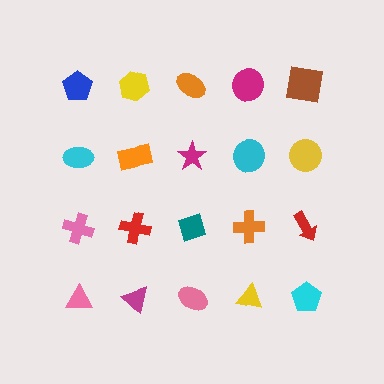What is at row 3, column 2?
A red cross.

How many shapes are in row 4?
5 shapes.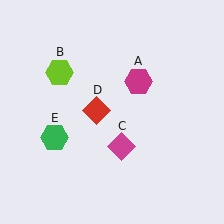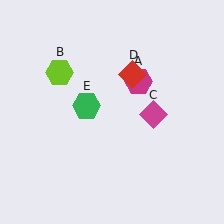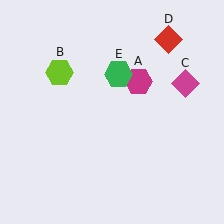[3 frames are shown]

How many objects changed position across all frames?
3 objects changed position: magenta diamond (object C), red diamond (object D), green hexagon (object E).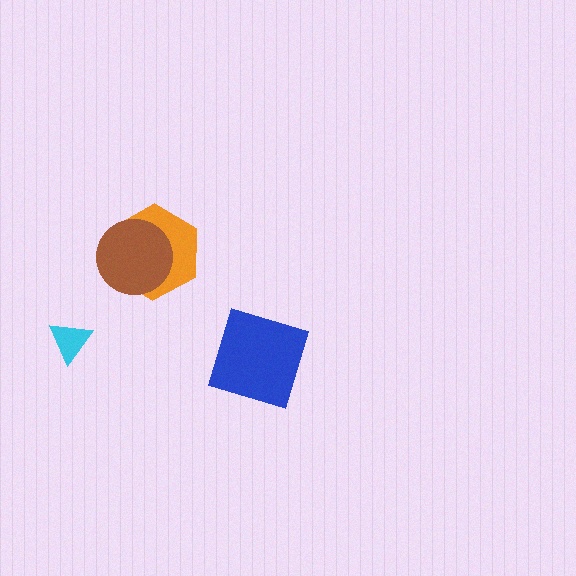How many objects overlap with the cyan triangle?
0 objects overlap with the cyan triangle.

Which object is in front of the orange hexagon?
The brown circle is in front of the orange hexagon.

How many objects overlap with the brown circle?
1 object overlaps with the brown circle.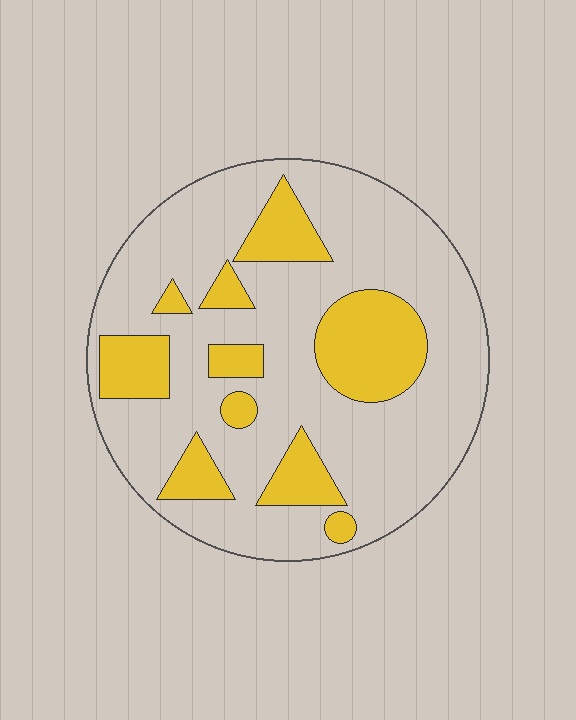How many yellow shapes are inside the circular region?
10.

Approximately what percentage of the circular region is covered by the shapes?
Approximately 25%.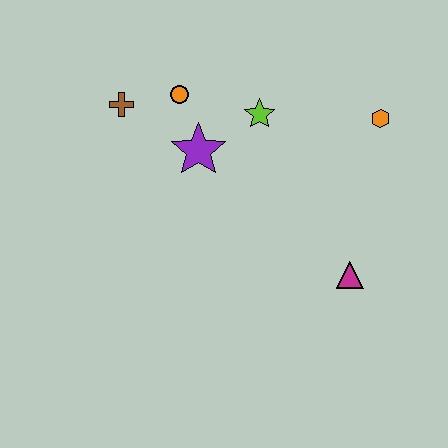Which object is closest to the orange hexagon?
The lime star is closest to the orange hexagon.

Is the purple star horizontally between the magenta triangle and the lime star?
No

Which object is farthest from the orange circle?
The magenta triangle is farthest from the orange circle.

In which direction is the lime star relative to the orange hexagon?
The lime star is to the left of the orange hexagon.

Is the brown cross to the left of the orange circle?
Yes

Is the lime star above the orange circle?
No